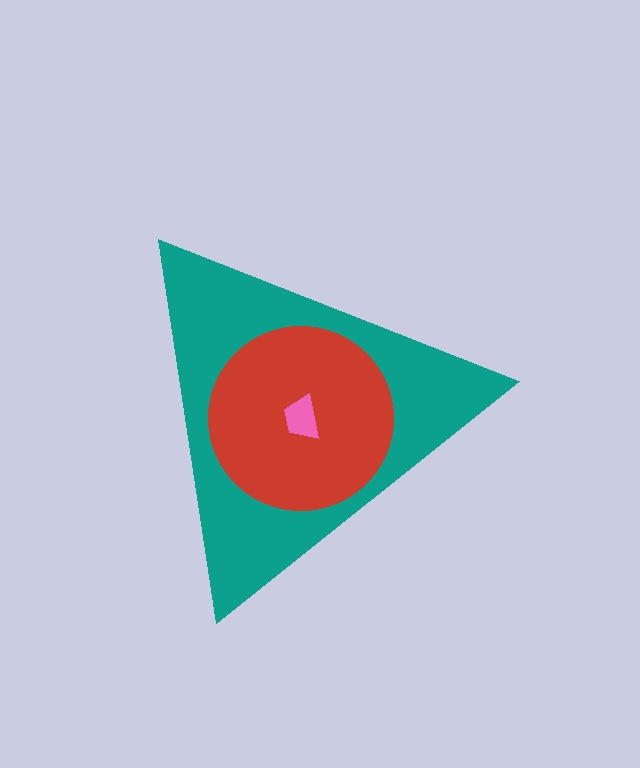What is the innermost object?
The pink trapezoid.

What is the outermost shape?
The teal triangle.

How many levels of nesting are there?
3.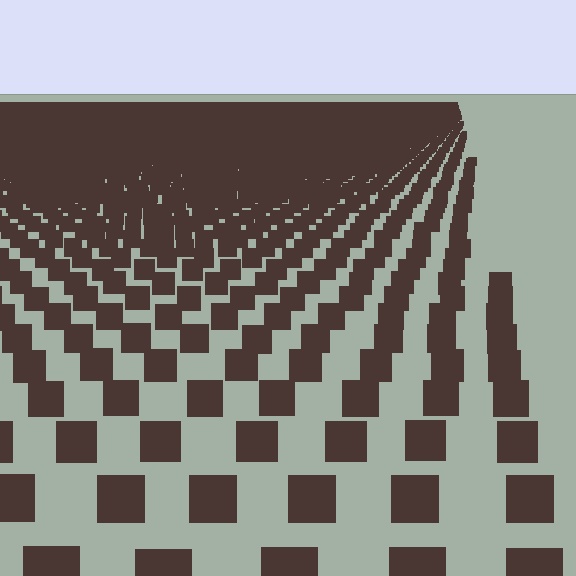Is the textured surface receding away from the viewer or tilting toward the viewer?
The surface is receding away from the viewer. Texture elements get smaller and denser toward the top.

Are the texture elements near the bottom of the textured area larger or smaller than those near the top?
Larger. Near the bottom, elements are closer to the viewer and appear at a bigger on-screen size.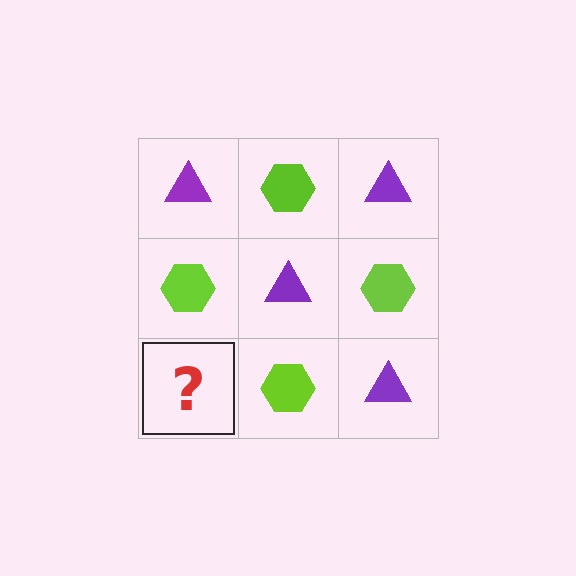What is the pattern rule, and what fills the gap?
The rule is that it alternates purple triangle and lime hexagon in a checkerboard pattern. The gap should be filled with a purple triangle.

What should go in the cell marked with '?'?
The missing cell should contain a purple triangle.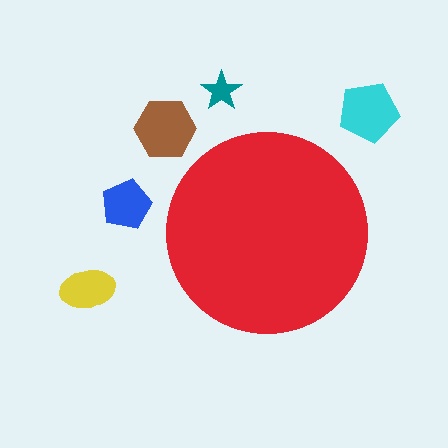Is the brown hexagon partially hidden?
No, the brown hexagon is fully visible.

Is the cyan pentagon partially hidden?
No, the cyan pentagon is fully visible.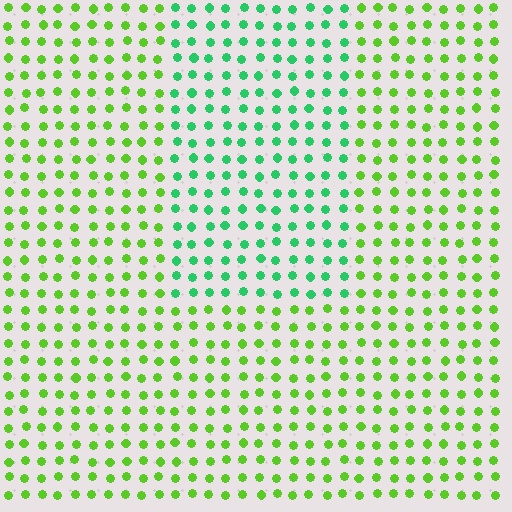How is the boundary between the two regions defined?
The boundary is defined purely by a slight shift in hue (about 42 degrees). Spacing, size, and orientation are identical on both sides.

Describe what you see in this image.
The image is filled with small lime elements in a uniform arrangement. A rectangle-shaped region is visible where the elements are tinted to a slightly different hue, forming a subtle color boundary.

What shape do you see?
I see a rectangle.